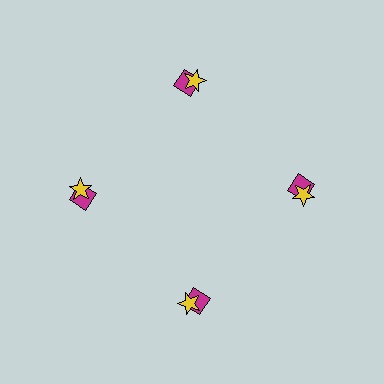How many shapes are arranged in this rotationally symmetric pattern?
There are 8 shapes, arranged in 4 groups of 2.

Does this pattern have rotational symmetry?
Yes, this pattern has 4-fold rotational symmetry. It looks the same after rotating 90 degrees around the center.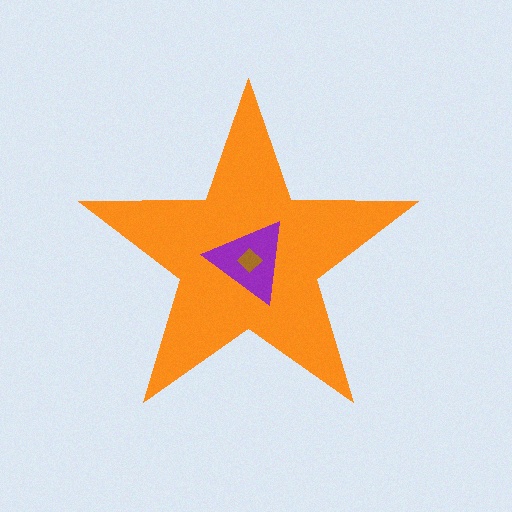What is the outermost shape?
The orange star.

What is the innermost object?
The brown diamond.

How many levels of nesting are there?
3.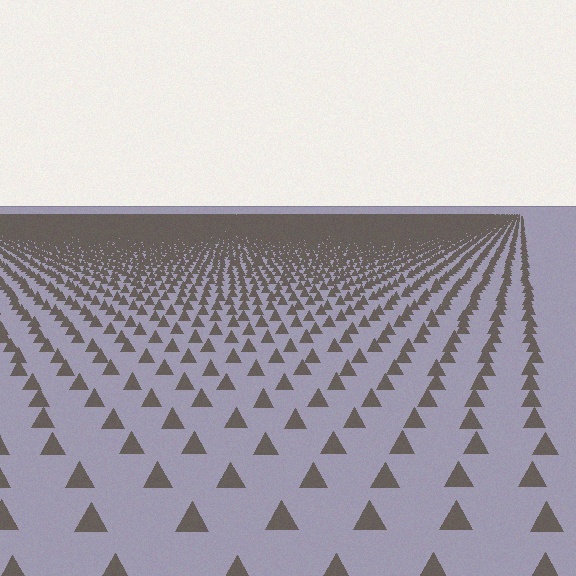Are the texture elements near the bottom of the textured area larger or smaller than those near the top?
Larger. Near the bottom, elements are closer to the viewer and appear at a bigger on-screen size.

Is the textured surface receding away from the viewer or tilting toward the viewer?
The surface is receding away from the viewer. Texture elements get smaller and denser toward the top.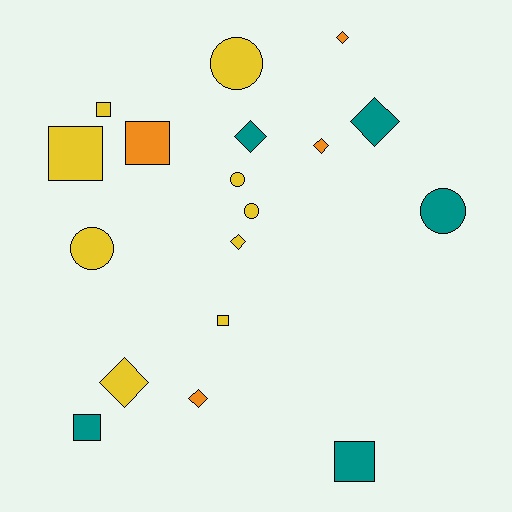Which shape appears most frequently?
Diamond, with 7 objects.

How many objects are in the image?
There are 18 objects.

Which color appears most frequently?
Yellow, with 9 objects.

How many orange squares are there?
There is 1 orange square.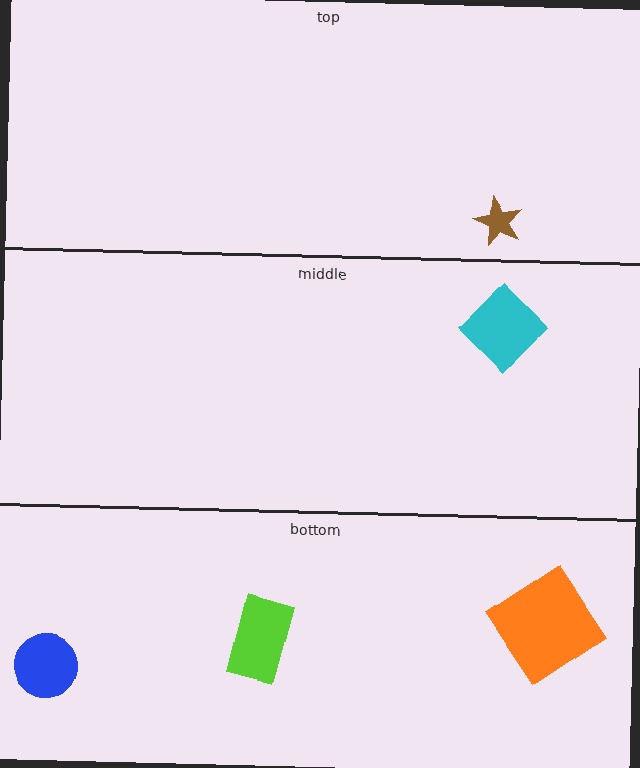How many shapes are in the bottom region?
3.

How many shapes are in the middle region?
1.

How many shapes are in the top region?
1.